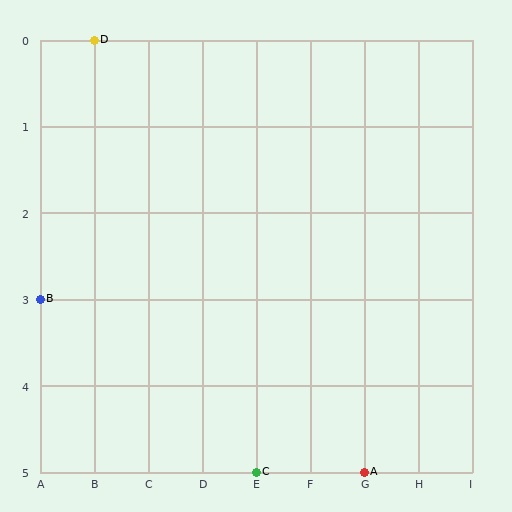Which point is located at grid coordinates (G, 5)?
Point A is at (G, 5).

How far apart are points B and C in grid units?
Points B and C are 4 columns and 2 rows apart (about 4.5 grid units diagonally).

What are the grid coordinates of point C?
Point C is at grid coordinates (E, 5).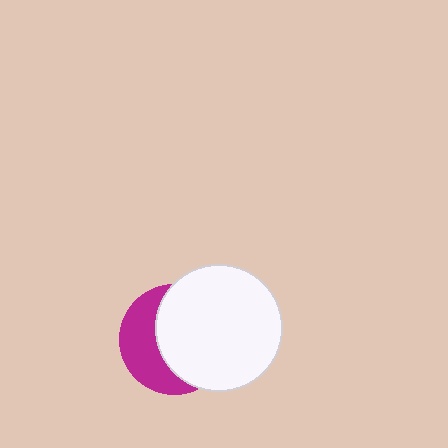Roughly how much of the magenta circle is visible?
A small part of it is visible (roughly 40%).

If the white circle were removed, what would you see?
You would see the complete magenta circle.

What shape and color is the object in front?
The object in front is a white circle.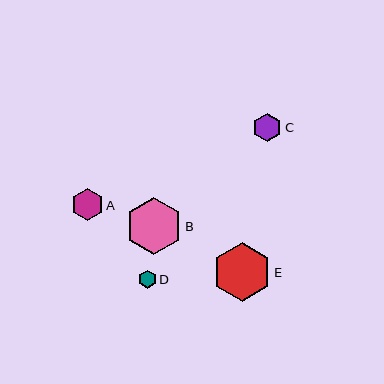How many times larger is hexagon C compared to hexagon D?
Hexagon C is approximately 1.6 times the size of hexagon D.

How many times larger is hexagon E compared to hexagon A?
Hexagon E is approximately 1.8 times the size of hexagon A.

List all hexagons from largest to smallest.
From largest to smallest: E, B, A, C, D.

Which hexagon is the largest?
Hexagon E is the largest with a size of approximately 58 pixels.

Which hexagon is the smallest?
Hexagon D is the smallest with a size of approximately 18 pixels.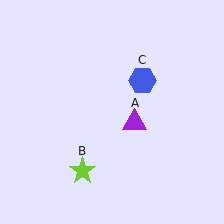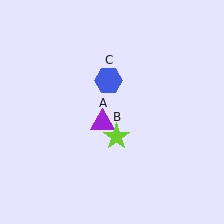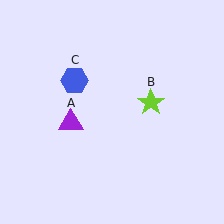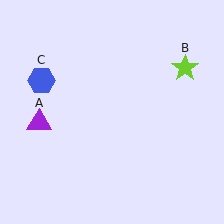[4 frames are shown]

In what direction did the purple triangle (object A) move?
The purple triangle (object A) moved left.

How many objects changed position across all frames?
3 objects changed position: purple triangle (object A), lime star (object B), blue hexagon (object C).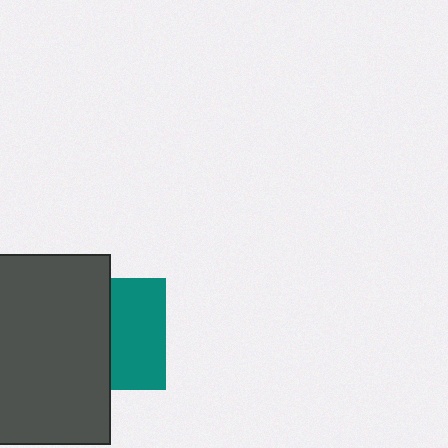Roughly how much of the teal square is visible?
About half of it is visible (roughly 48%).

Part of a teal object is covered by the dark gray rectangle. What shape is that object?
It is a square.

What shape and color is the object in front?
The object in front is a dark gray rectangle.